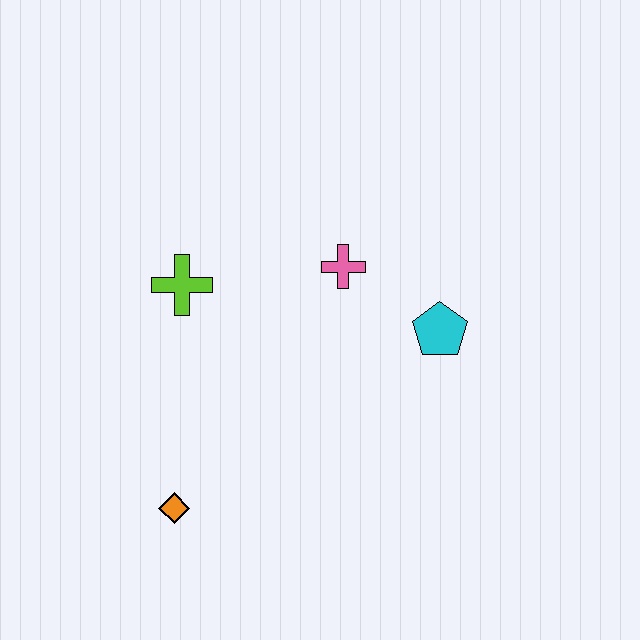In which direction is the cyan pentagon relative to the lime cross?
The cyan pentagon is to the right of the lime cross.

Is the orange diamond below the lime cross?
Yes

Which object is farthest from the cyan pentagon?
The orange diamond is farthest from the cyan pentagon.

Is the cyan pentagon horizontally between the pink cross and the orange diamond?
No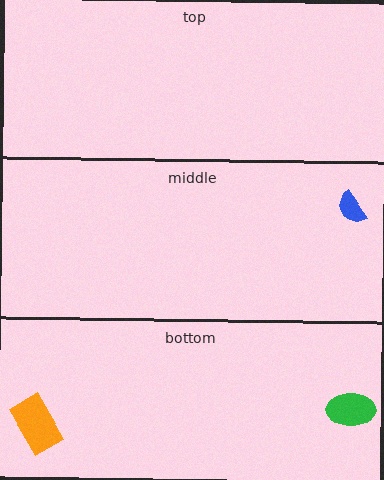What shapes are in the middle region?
The blue semicircle.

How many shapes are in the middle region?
1.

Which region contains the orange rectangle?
The bottom region.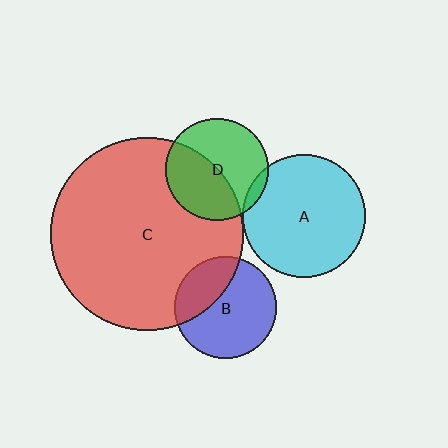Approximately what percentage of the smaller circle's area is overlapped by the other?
Approximately 5%.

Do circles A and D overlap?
Yes.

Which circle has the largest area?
Circle C (red).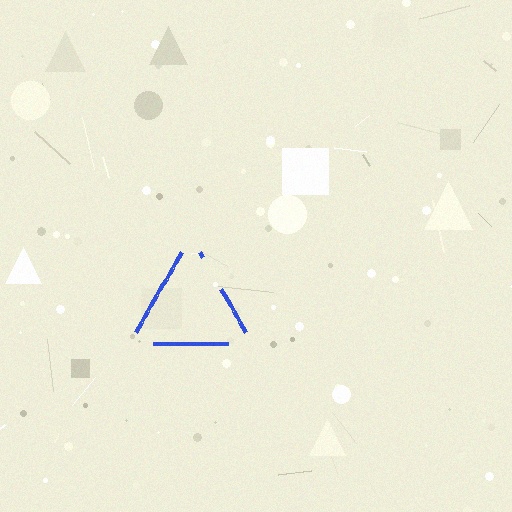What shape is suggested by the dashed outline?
The dashed outline suggests a triangle.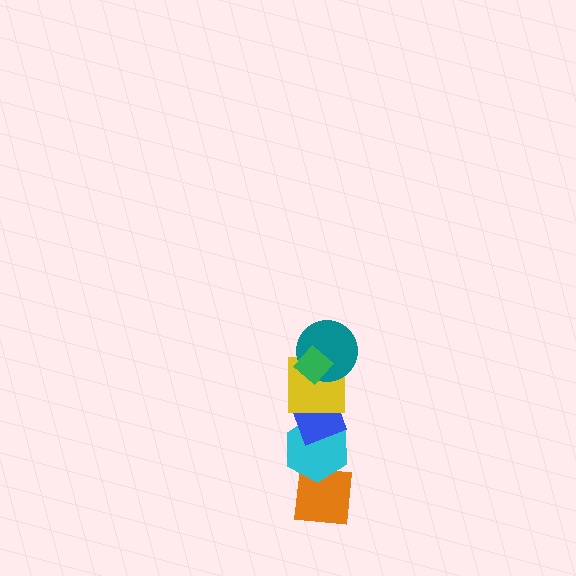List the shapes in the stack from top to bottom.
From top to bottom: the green diamond, the teal circle, the yellow square, the blue diamond, the cyan hexagon, the orange square.